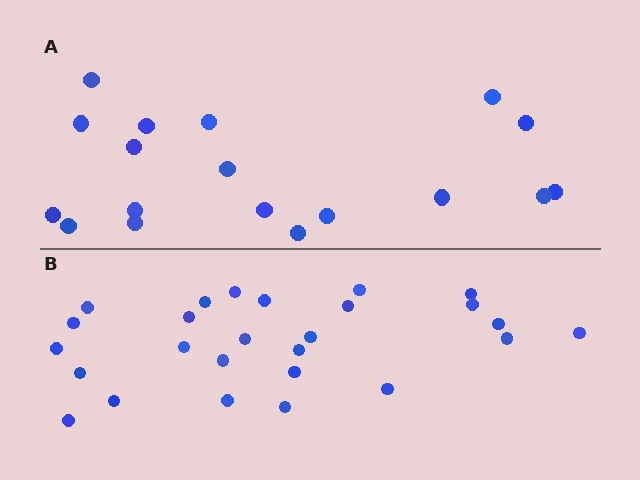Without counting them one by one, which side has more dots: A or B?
Region B (the bottom region) has more dots.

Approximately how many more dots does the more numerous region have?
Region B has roughly 8 or so more dots than region A.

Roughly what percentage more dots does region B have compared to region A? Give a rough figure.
About 45% more.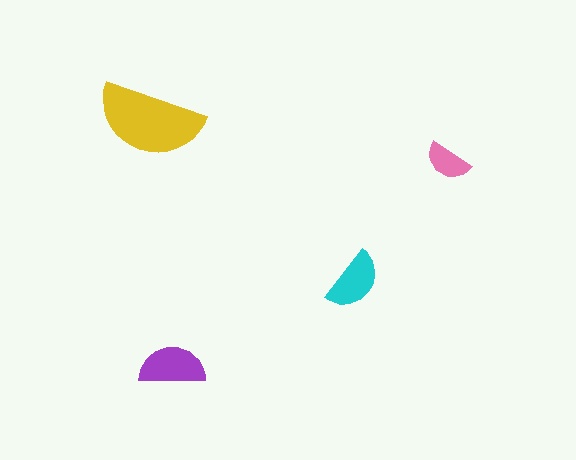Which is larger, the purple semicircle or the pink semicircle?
The purple one.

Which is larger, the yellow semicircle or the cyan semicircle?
The yellow one.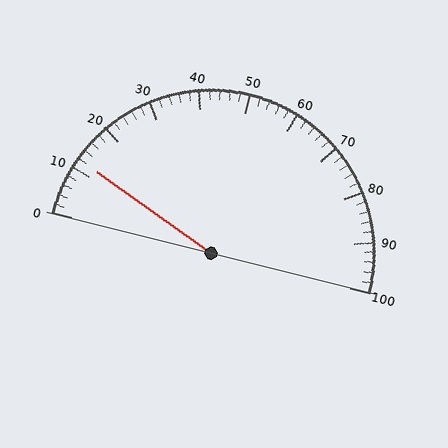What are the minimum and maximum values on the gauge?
The gauge ranges from 0 to 100.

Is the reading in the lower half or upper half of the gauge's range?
The reading is in the lower half of the range (0 to 100).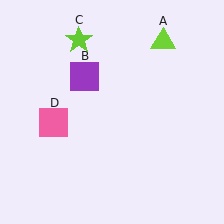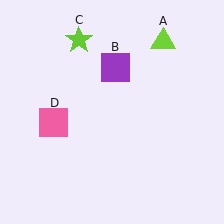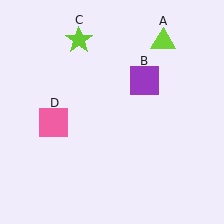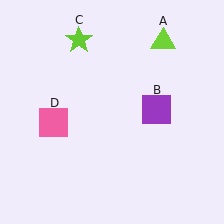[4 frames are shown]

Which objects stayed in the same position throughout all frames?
Lime triangle (object A) and lime star (object C) and pink square (object D) remained stationary.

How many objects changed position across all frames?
1 object changed position: purple square (object B).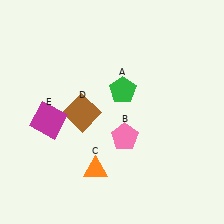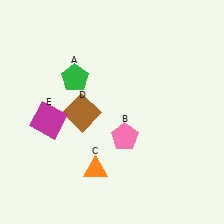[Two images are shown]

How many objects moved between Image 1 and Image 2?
1 object moved between the two images.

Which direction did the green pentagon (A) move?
The green pentagon (A) moved left.